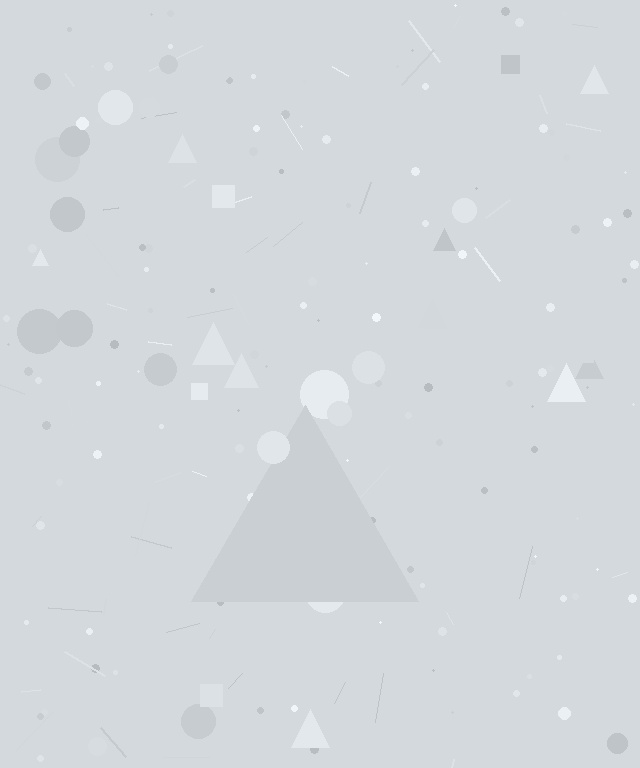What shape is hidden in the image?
A triangle is hidden in the image.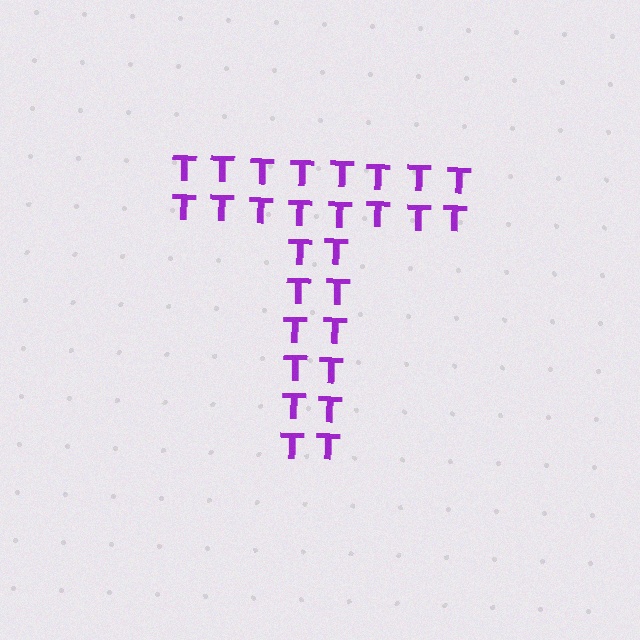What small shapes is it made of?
It is made of small letter T's.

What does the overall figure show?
The overall figure shows the letter T.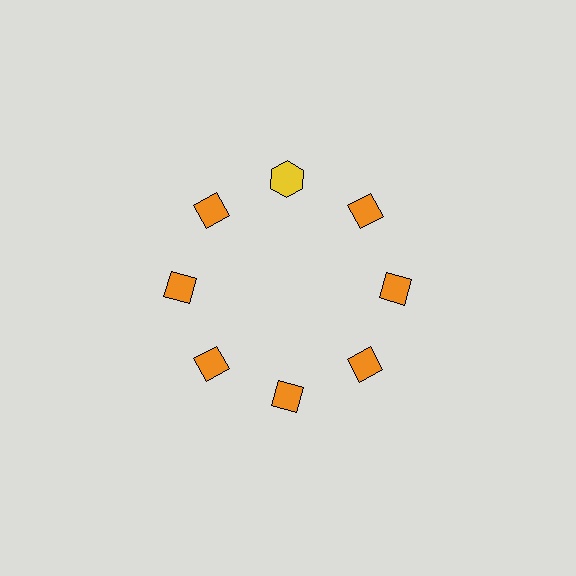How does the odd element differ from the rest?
It differs in both color (yellow instead of orange) and shape (hexagon instead of diamond).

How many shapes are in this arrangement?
There are 8 shapes arranged in a ring pattern.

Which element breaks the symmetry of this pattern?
The yellow hexagon at roughly the 12 o'clock position breaks the symmetry. All other shapes are orange diamonds.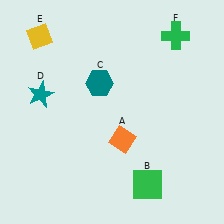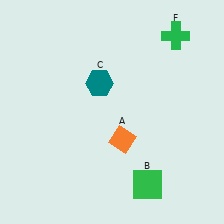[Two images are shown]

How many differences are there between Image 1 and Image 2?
There are 2 differences between the two images.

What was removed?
The yellow diamond (E), the teal star (D) were removed in Image 2.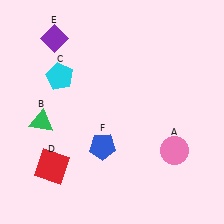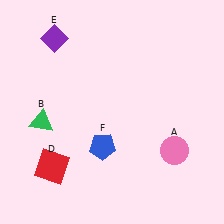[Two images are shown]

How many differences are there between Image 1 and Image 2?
There is 1 difference between the two images.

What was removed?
The cyan pentagon (C) was removed in Image 2.